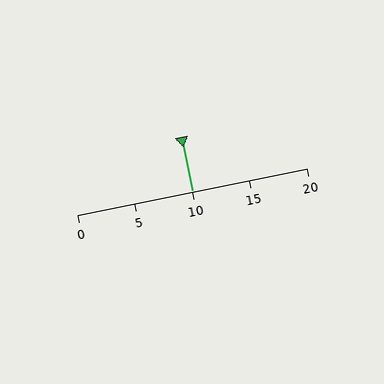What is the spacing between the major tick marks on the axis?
The major ticks are spaced 5 apart.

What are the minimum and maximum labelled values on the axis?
The axis runs from 0 to 20.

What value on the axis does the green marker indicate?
The marker indicates approximately 10.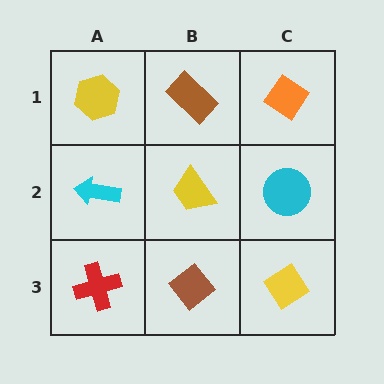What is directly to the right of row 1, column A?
A brown rectangle.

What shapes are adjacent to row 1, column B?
A yellow trapezoid (row 2, column B), a yellow hexagon (row 1, column A), an orange diamond (row 1, column C).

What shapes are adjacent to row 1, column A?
A cyan arrow (row 2, column A), a brown rectangle (row 1, column B).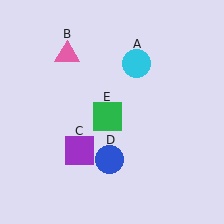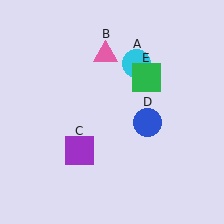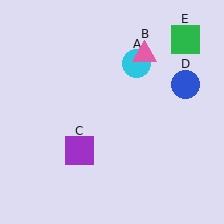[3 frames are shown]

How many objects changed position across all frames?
3 objects changed position: pink triangle (object B), blue circle (object D), green square (object E).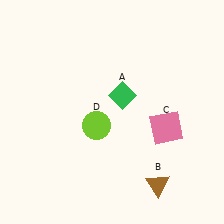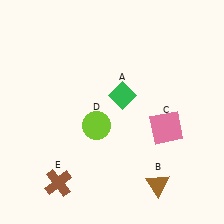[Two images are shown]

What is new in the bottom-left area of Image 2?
A brown cross (E) was added in the bottom-left area of Image 2.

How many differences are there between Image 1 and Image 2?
There is 1 difference between the two images.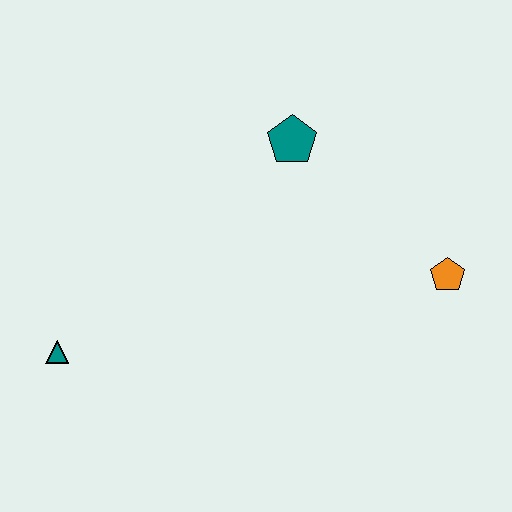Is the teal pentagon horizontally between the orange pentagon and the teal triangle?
Yes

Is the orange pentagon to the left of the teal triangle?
No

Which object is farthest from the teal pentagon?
The teal triangle is farthest from the teal pentagon.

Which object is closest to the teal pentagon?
The orange pentagon is closest to the teal pentagon.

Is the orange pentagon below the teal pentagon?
Yes